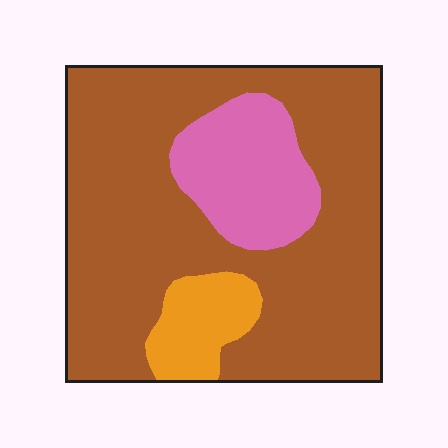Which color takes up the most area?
Brown, at roughly 75%.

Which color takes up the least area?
Orange, at roughly 10%.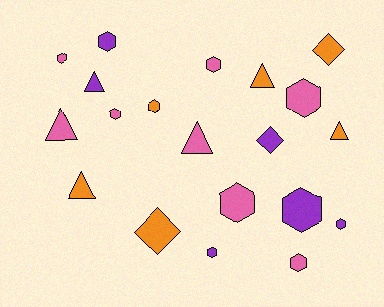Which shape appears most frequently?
Hexagon, with 11 objects.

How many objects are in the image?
There are 20 objects.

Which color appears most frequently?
Pink, with 8 objects.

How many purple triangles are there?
There is 1 purple triangle.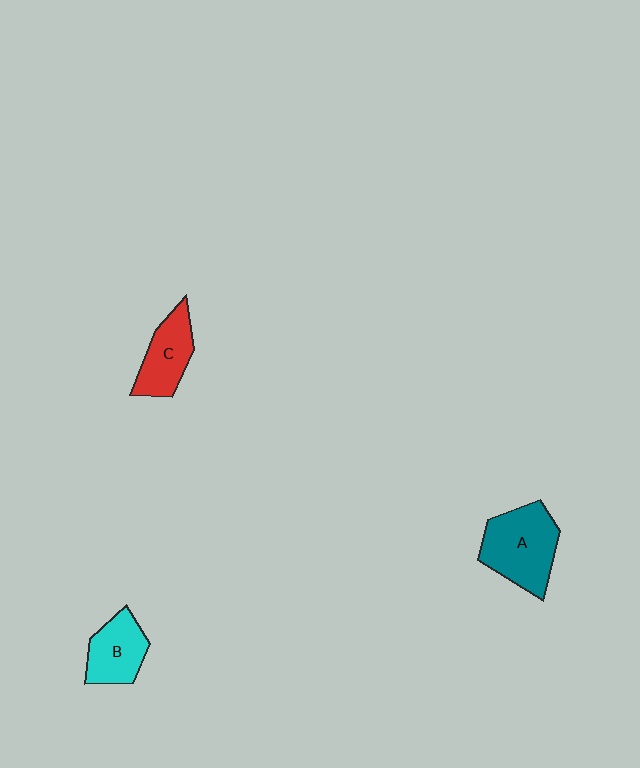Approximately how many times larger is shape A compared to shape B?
Approximately 1.5 times.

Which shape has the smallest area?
Shape B (cyan).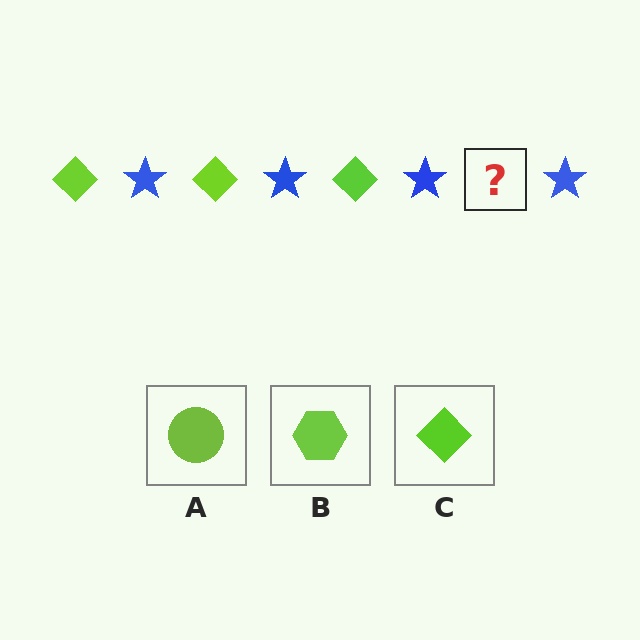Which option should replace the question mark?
Option C.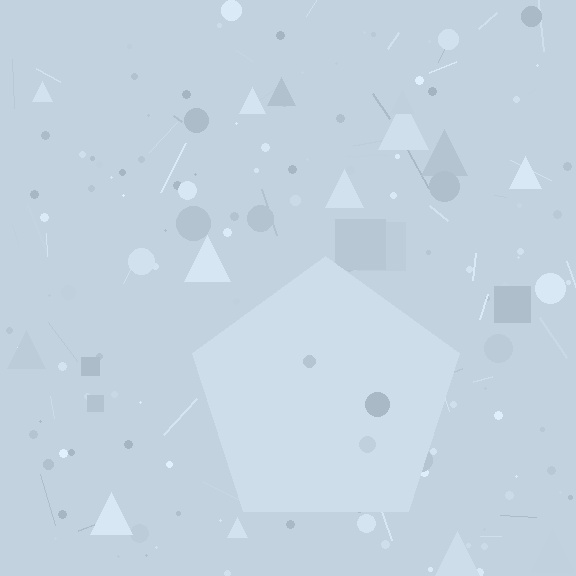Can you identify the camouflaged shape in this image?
The camouflaged shape is a pentagon.